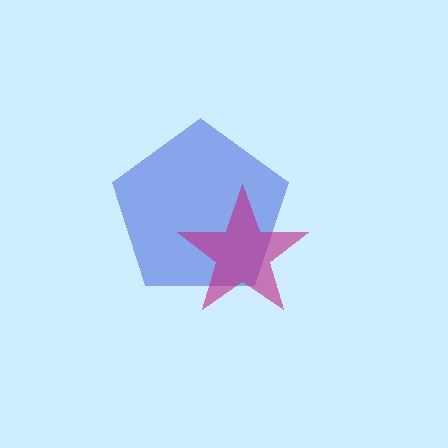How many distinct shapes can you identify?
There are 2 distinct shapes: a blue pentagon, a magenta star.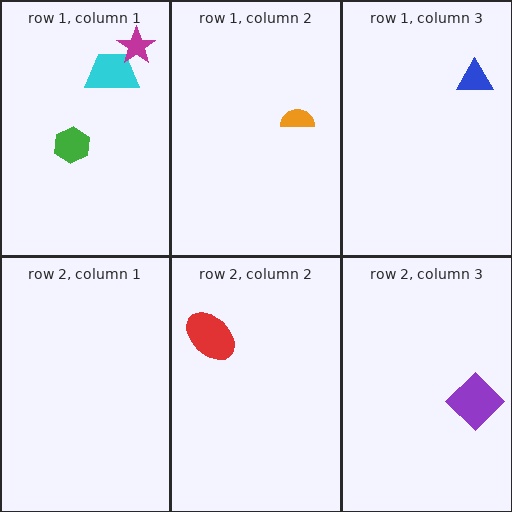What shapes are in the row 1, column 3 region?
The blue triangle.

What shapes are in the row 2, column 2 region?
The red ellipse.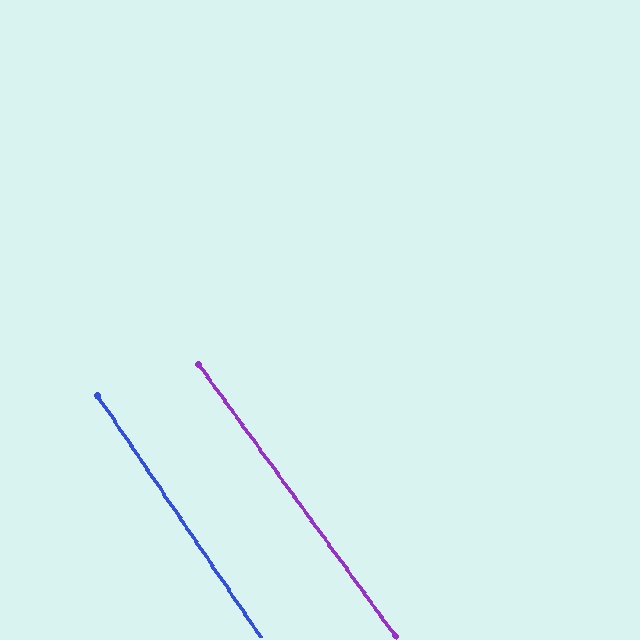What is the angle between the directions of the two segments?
Approximately 2 degrees.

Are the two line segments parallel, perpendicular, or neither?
Parallel — their directions differ by only 1.9°.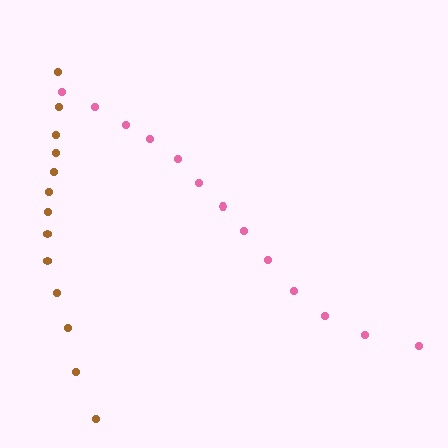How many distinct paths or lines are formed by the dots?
There are 2 distinct paths.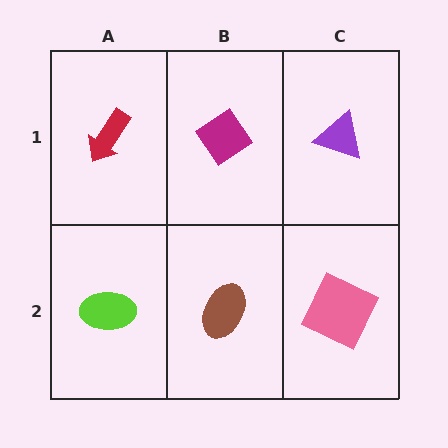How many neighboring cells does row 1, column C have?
2.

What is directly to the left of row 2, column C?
A brown ellipse.